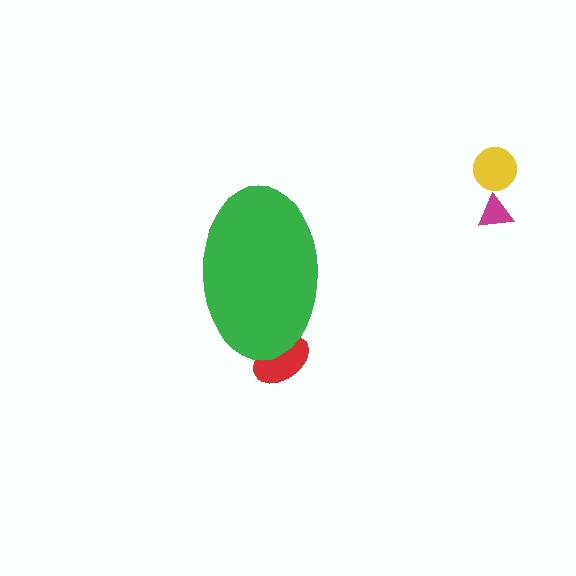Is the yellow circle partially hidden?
No, the yellow circle is fully visible.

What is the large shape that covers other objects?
A green ellipse.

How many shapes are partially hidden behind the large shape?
1 shape is partially hidden.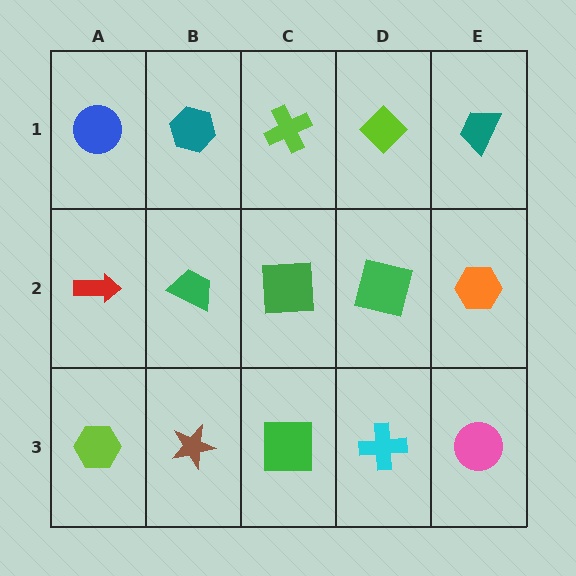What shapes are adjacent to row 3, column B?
A green trapezoid (row 2, column B), a lime hexagon (row 3, column A), a green square (row 3, column C).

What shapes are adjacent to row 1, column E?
An orange hexagon (row 2, column E), a lime diamond (row 1, column D).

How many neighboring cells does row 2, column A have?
3.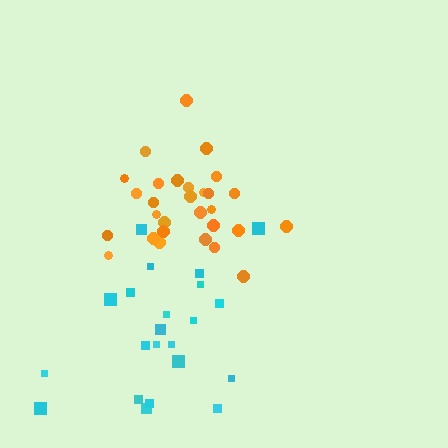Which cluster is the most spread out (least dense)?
Cyan.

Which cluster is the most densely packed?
Orange.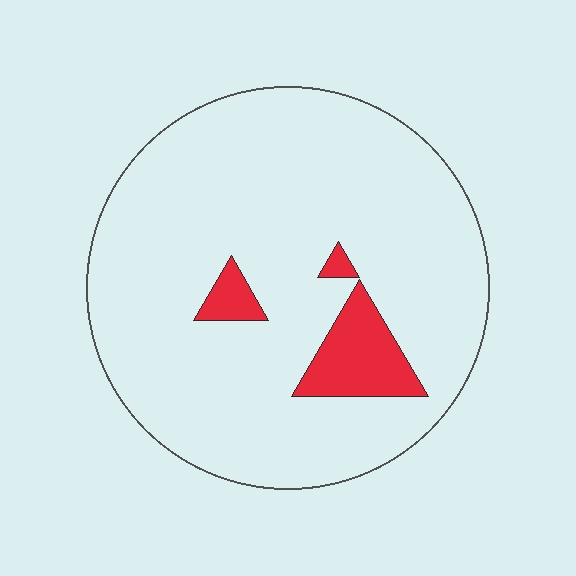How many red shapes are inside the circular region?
3.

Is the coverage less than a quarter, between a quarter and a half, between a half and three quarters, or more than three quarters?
Less than a quarter.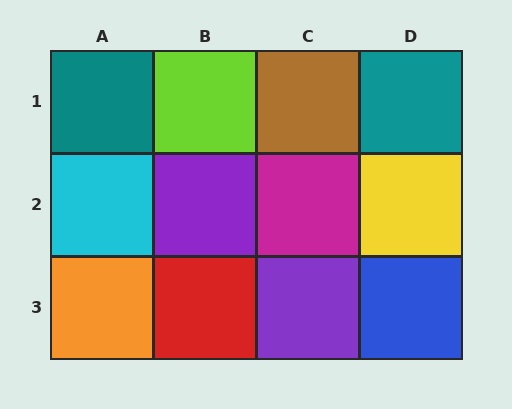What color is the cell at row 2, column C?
Magenta.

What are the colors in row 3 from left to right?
Orange, red, purple, blue.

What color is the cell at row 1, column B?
Lime.